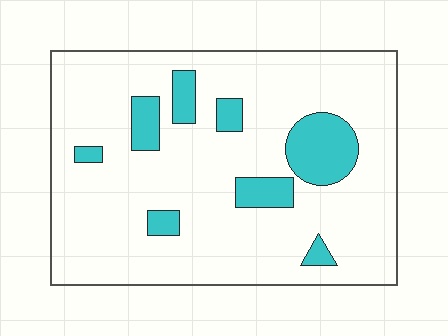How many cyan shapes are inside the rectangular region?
8.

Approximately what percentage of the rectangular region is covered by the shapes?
Approximately 15%.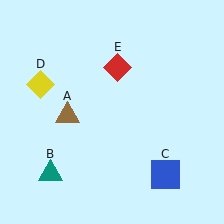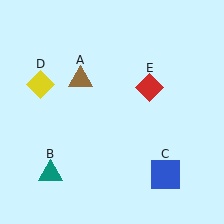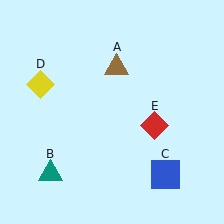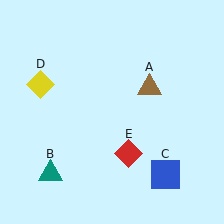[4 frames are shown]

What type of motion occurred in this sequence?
The brown triangle (object A), red diamond (object E) rotated clockwise around the center of the scene.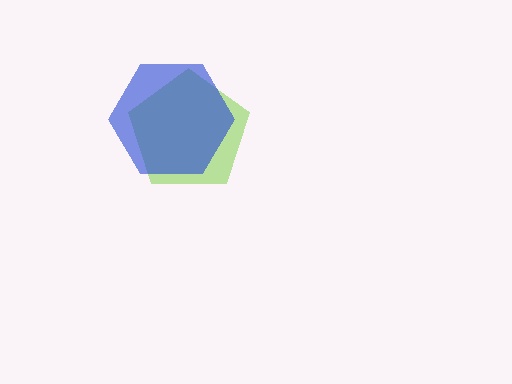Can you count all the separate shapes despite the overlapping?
Yes, there are 2 separate shapes.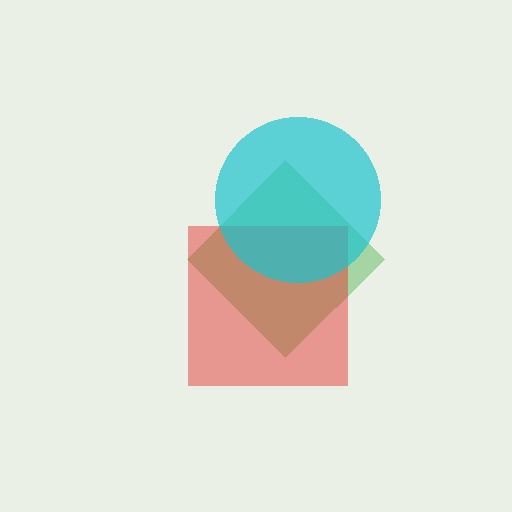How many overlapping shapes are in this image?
There are 3 overlapping shapes in the image.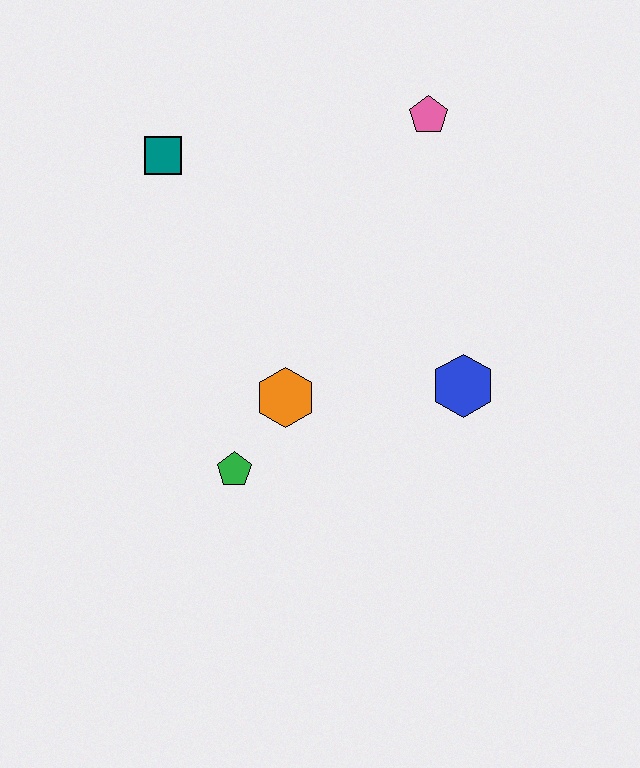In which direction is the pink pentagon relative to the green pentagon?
The pink pentagon is above the green pentagon.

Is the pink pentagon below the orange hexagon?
No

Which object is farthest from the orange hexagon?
The pink pentagon is farthest from the orange hexagon.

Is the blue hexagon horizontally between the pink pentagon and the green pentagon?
No